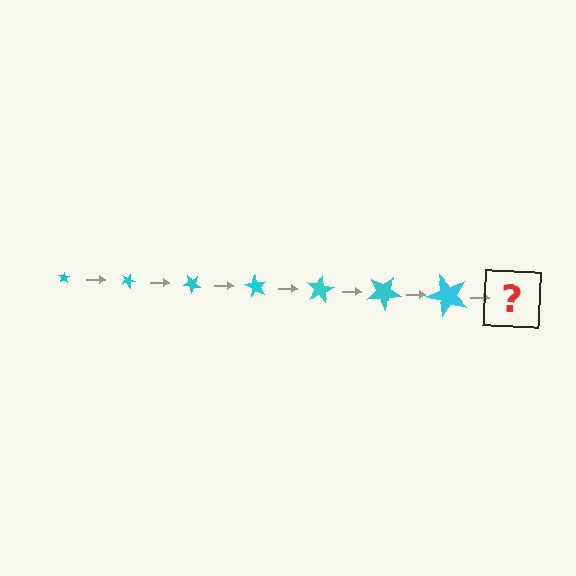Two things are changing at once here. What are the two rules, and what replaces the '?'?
The two rules are that the star grows larger each step and it rotates 20 degrees each step. The '?' should be a star, larger than the previous one and rotated 140 degrees from the start.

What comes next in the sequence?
The next element should be a star, larger than the previous one and rotated 140 degrees from the start.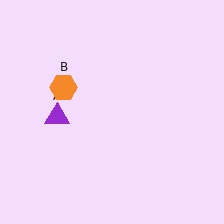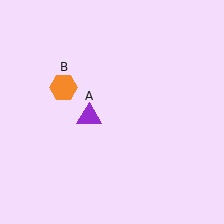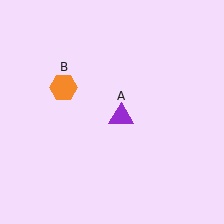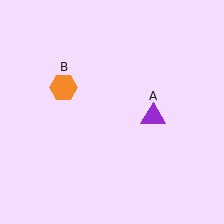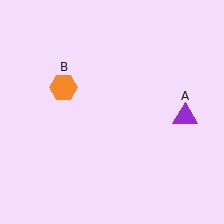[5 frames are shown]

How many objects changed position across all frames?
1 object changed position: purple triangle (object A).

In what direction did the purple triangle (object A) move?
The purple triangle (object A) moved right.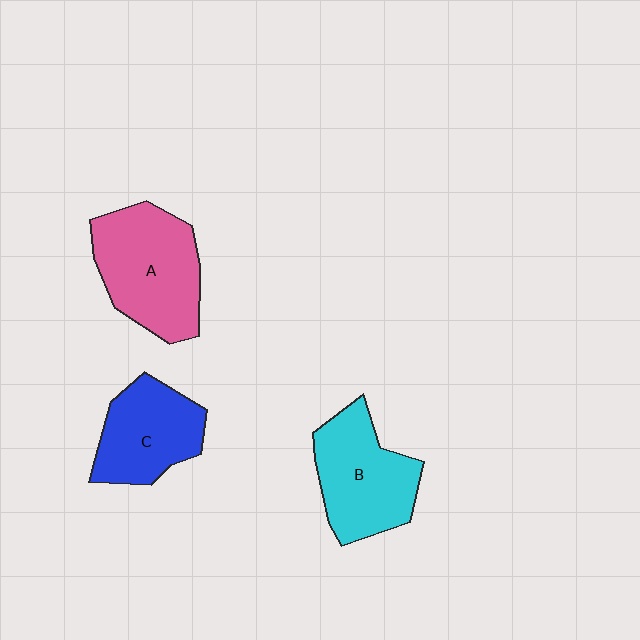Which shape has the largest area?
Shape A (pink).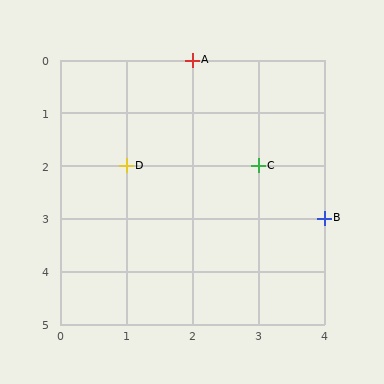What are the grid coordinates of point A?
Point A is at grid coordinates (2, 0).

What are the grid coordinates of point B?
Point B is at grid coordinates (4, 3).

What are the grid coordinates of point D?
Point D is at grid coordinates (1, 2).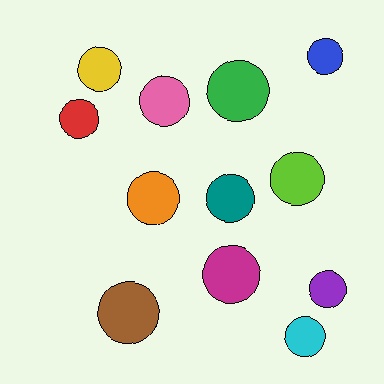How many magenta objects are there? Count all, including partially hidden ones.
There is 1 magenta object.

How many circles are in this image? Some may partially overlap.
There are 12 circles.